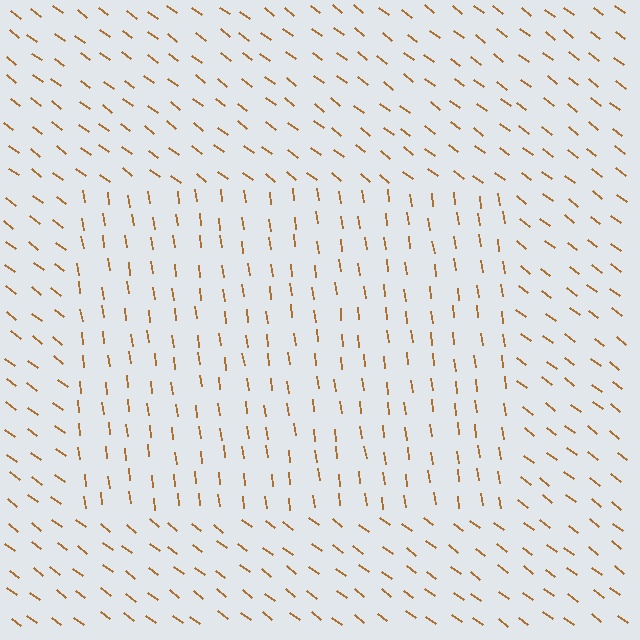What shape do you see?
I see a rectangle.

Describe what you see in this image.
The image is filled with small brown line segments. A rectangle region in the image has lines oriented differently from the surrounding lines, creating a visible texture boundary.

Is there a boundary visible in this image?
Yes, there is a texture boundary formed by a change in line orientation.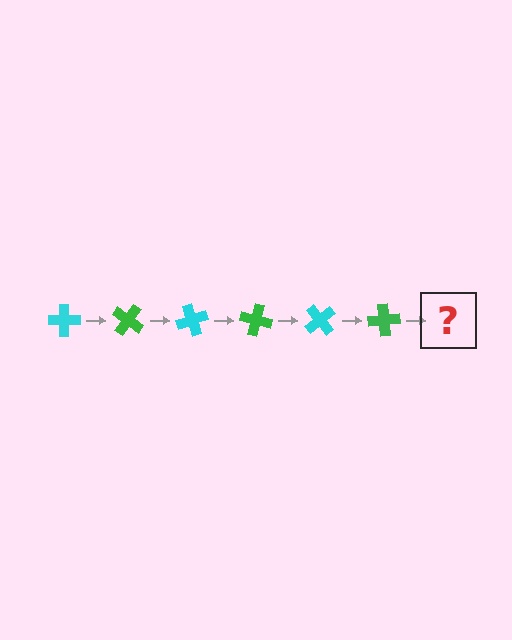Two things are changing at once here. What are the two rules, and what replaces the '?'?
The two rules are that it rotates 35 degrees each step and the color cycles through cyan and green. The '?' should be a cyan cross, rotated 210 degrees from the start.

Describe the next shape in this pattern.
It should be a cyan cross, rotated 210 degrees from the start.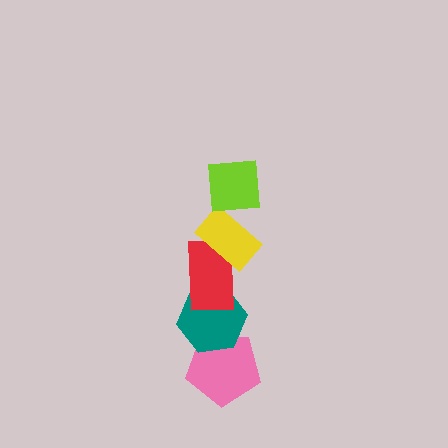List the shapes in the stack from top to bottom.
From top to bottom: the lime square, the yellow rectangle, the red rectangle, the teal hexagon, the pink pentagon.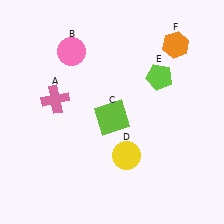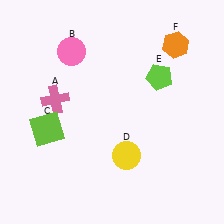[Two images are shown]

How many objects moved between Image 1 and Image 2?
1 object moved between the two images.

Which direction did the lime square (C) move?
The lime square (C) moved left.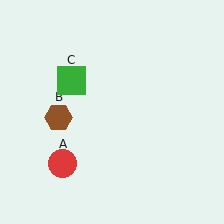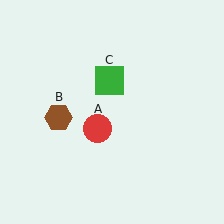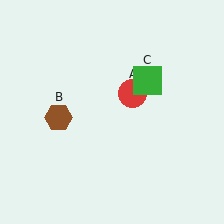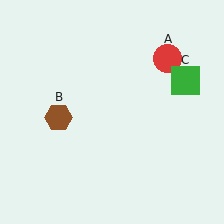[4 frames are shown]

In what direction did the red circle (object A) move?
The red circle (object A) moved up and to the right.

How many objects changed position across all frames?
2 objects changed position: red circle (object A), green square (object C).